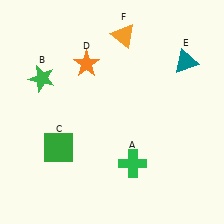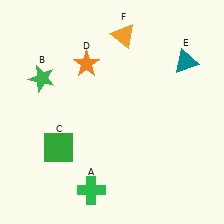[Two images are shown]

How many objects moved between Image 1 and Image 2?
1 object moved between the two images.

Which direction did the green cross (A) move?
The green cross (A) moved left.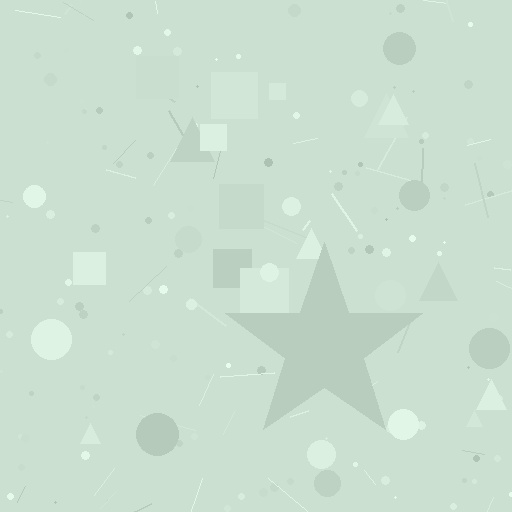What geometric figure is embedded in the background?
A star is embedded in the background.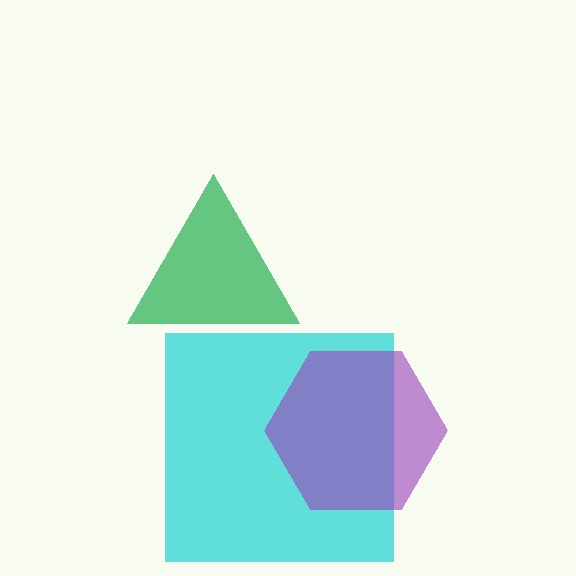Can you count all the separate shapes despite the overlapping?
Yes, there are 3 separate shapes.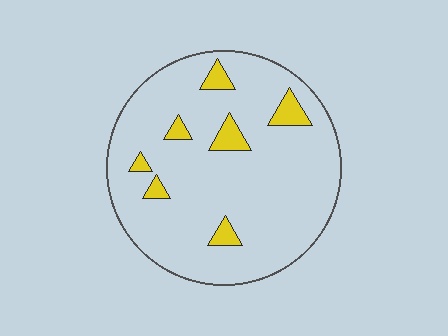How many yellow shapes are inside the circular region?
7.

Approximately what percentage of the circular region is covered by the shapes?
Approximately 10%.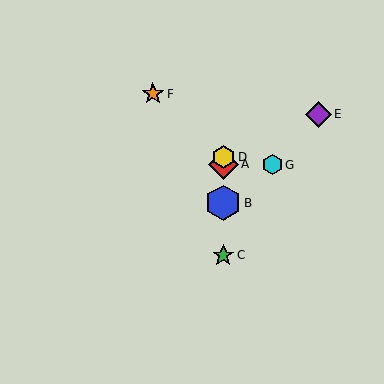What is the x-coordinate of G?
Object G is at x≈272.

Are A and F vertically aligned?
No, A is at x≈223 and F is at x≈153.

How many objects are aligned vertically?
4 objects (A, B, C, D) are aligned vertically.